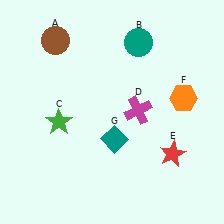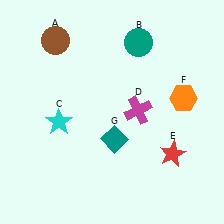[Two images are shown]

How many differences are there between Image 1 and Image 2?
There is 1 difference between the two images.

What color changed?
The star (C) changed from green in Image 1 to cyan in Image 2.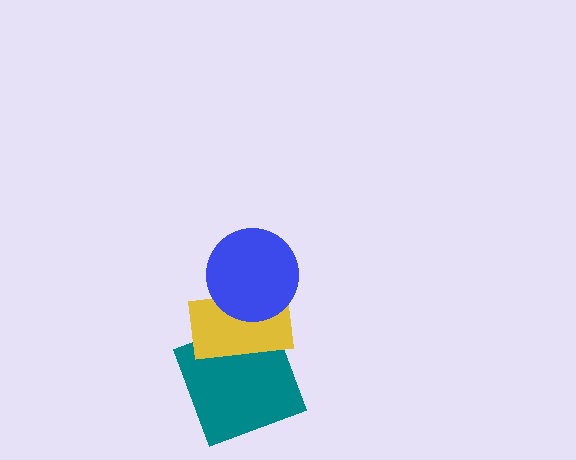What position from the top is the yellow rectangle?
The yellow rectangle is 2nd from the top.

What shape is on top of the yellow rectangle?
The blue circle is on top of the yellow rectangle.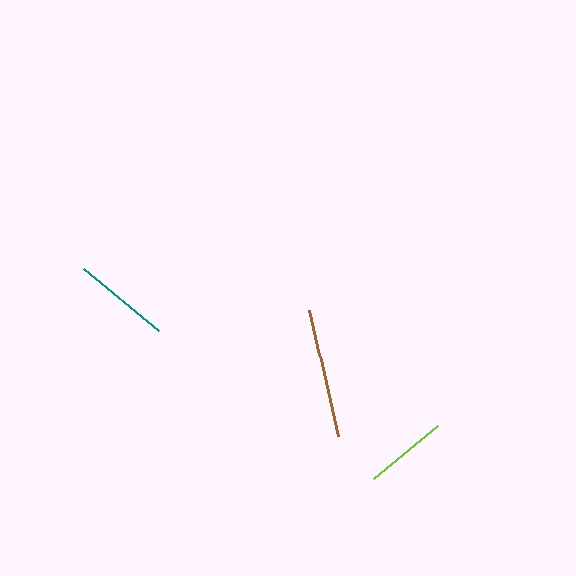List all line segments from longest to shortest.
From longest to shortest: brown, teal, lime.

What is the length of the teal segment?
The teal segment is approximately 97 pixels long.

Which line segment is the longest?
The brown line is the longest at approximately 129 pixels.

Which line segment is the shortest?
The lime line is the shortest at approximately 82 pixels.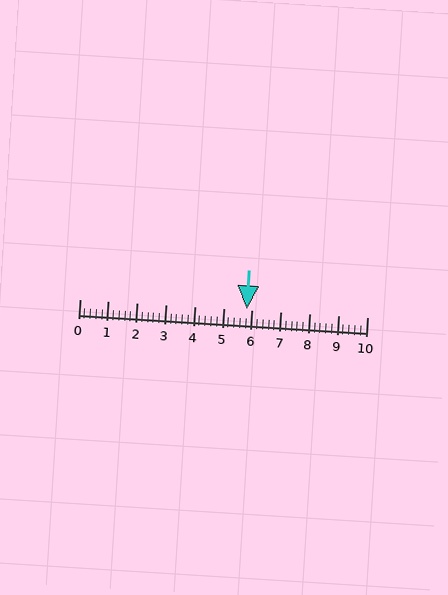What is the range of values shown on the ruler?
The ruler shows values from 0 to 10.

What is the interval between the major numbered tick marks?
The major tick marks are spaced 1 units apart.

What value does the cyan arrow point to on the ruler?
The cyan arrow points to approximately 5.8.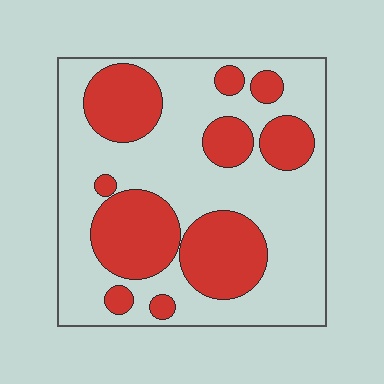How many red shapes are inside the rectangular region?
10.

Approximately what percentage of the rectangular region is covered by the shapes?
Approximately 35%.